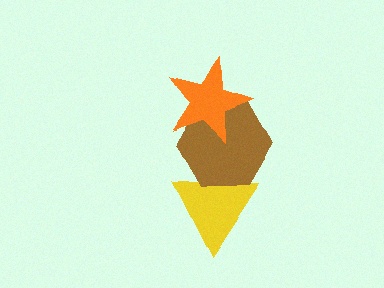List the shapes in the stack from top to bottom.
From top to bottom: the orange star, the brown hexagon, the yellow triangle.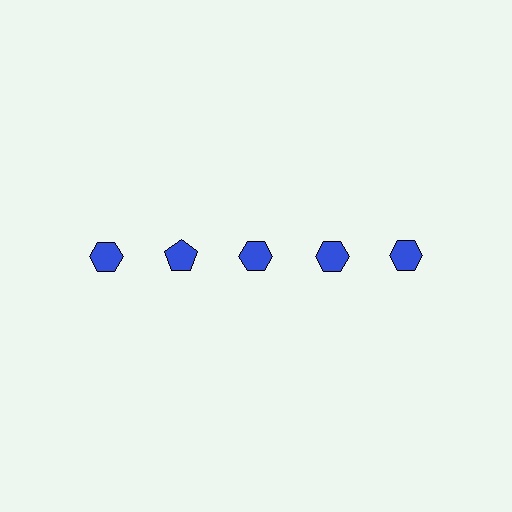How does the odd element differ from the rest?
It has a different shape: pentagon instead of hexagon.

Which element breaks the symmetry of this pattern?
The blue pentagon in the top row, second from left column breaks the symmetry. All other shapes are blue hexagons.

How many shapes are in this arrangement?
There are 5 shapes arranged in a grid pattern.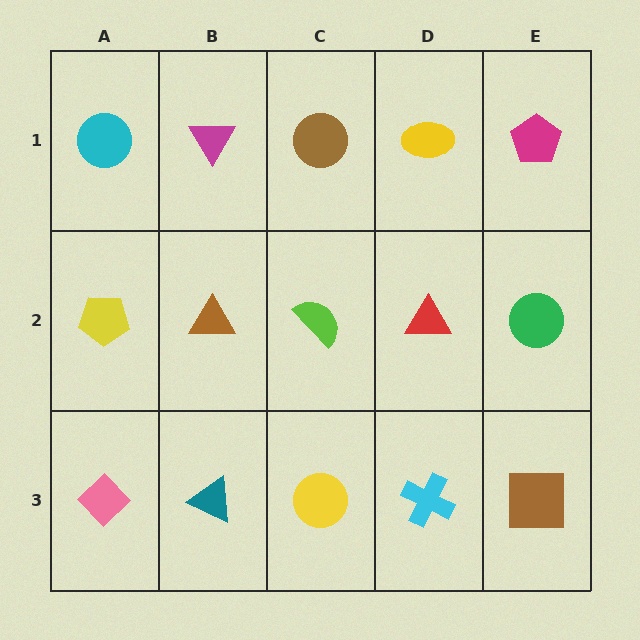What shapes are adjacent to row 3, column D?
A red triangle (row 2, column D), a yellow circle (row 3, column C), a brown square (row 3, column E).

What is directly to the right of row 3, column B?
A yellow circle.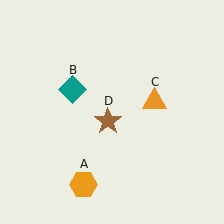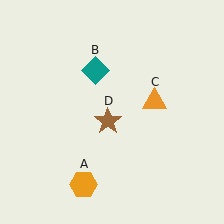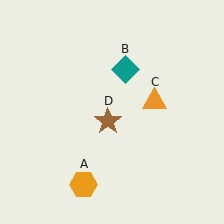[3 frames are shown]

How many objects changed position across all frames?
1 object changed position: teal diamond (object B).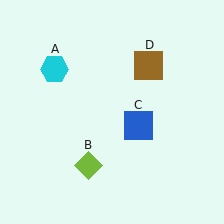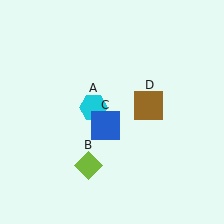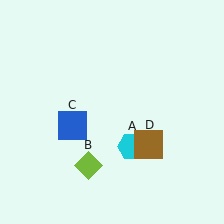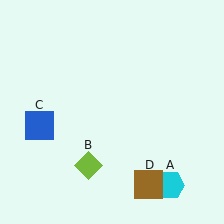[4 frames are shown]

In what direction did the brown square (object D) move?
The brown square (object D) moved down.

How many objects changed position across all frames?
3 objects changed position: cyan hexagon (object A), blue square (object C), brown square (object D).